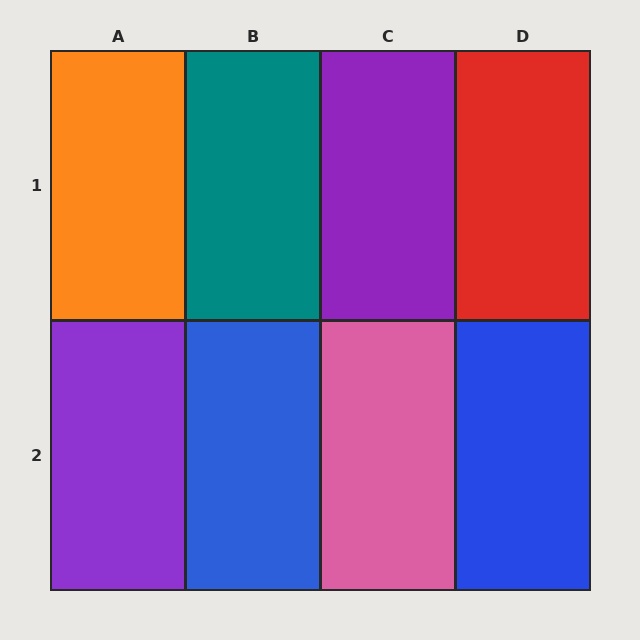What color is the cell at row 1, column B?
Teal.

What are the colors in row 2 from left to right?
Purple, blue, pink, blue.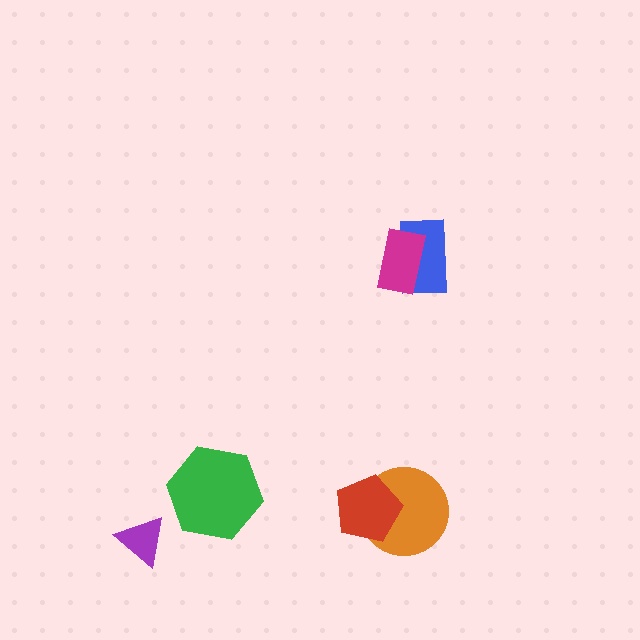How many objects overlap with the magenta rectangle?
1 object overlaps with the magenta rectangle.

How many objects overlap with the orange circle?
1 object overlaps with the orange circle.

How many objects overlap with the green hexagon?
0 objects overlap with the green hexagon.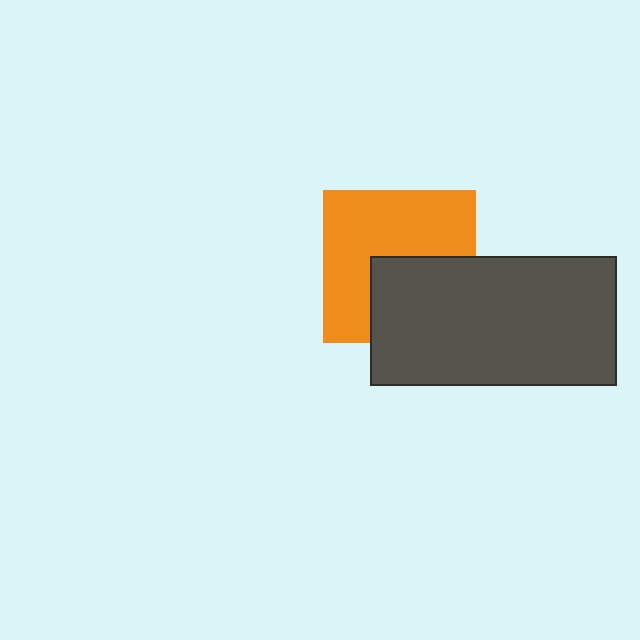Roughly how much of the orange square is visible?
About half of it is visible (roughly 60%).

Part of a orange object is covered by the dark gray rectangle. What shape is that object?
It is a square.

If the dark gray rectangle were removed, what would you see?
You would see the complete orange square.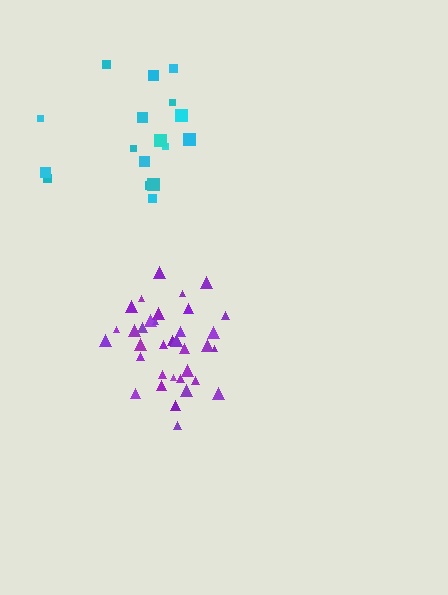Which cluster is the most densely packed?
Purple.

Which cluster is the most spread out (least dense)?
Cyan.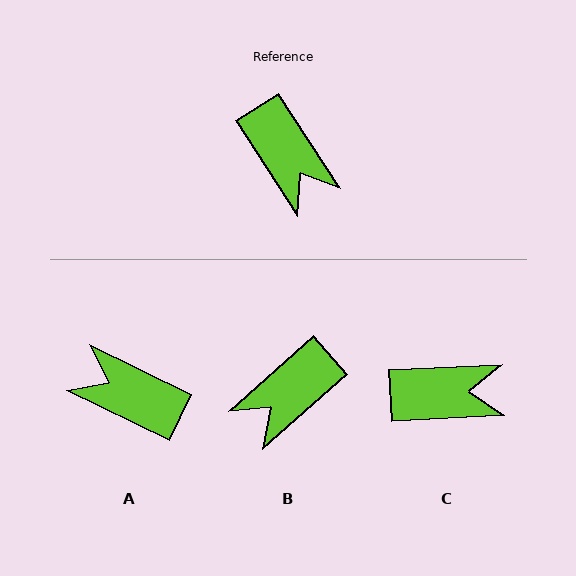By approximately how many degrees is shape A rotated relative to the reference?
Approximately 149 degrees clockwise.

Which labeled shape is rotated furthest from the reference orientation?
A, about 149 degrees away.